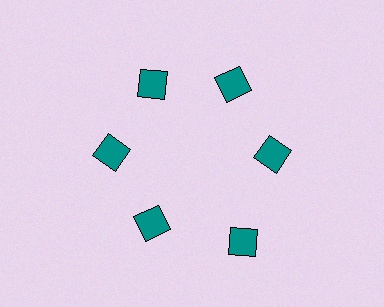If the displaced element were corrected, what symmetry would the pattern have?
It would have 6-fold rotational symmetry — the pattern would map onto itself every 60 degrees.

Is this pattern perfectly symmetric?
No. The 6 teal squares are arranged in a ring, but one element near the 5 o'clock position is pushed outward from the center, breaking the 6-fold rotational symmetry.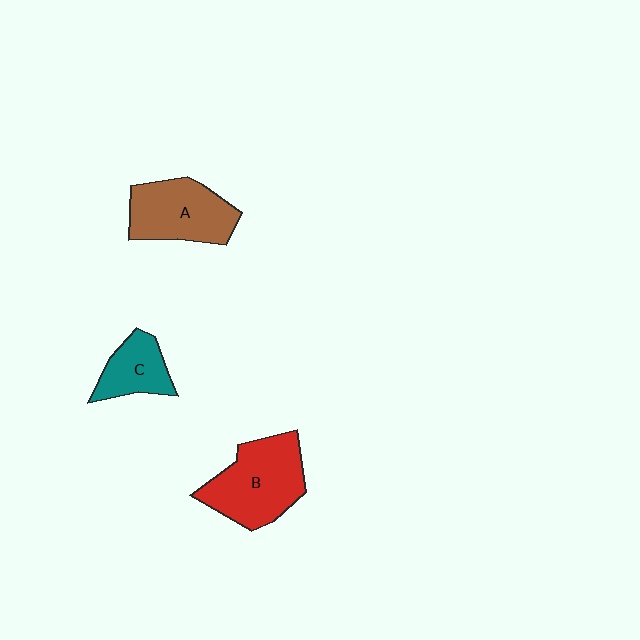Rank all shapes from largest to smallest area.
From largest to smallest: B (red), A (brown), C (teal).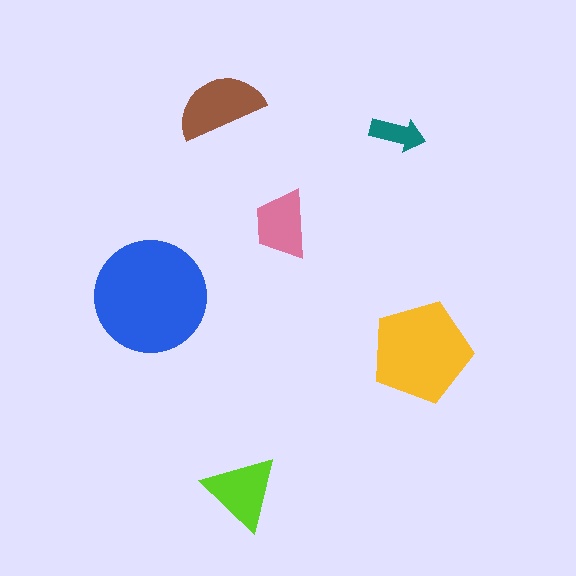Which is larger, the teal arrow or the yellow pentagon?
The yellow pentagon.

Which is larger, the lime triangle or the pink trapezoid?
The lime triangle.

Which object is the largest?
The blue circle.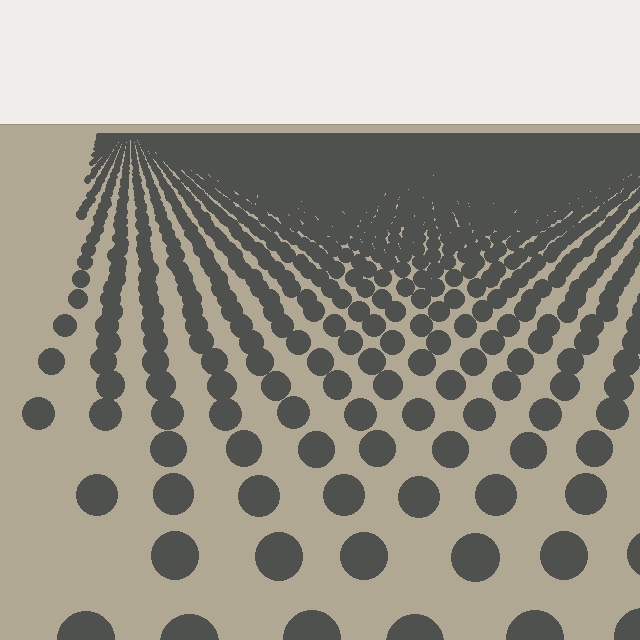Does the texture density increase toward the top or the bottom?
Density increases toward the top.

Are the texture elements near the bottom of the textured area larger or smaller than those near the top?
Larger. Near the bottom, elements are closer to the viewer and appear at a bigger on-screen size.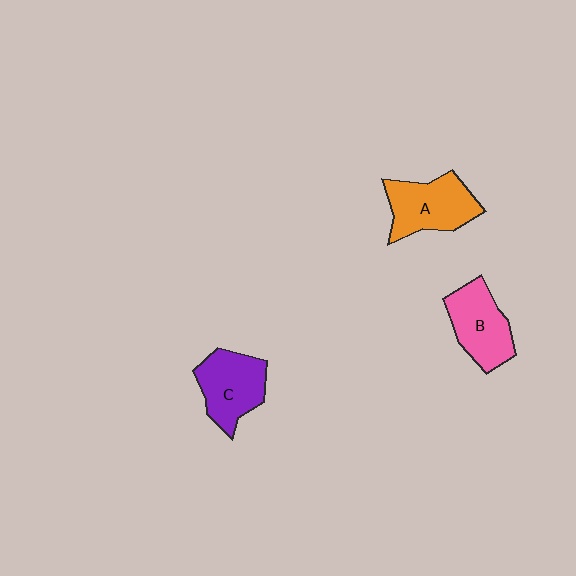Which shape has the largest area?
Shape A (orange).